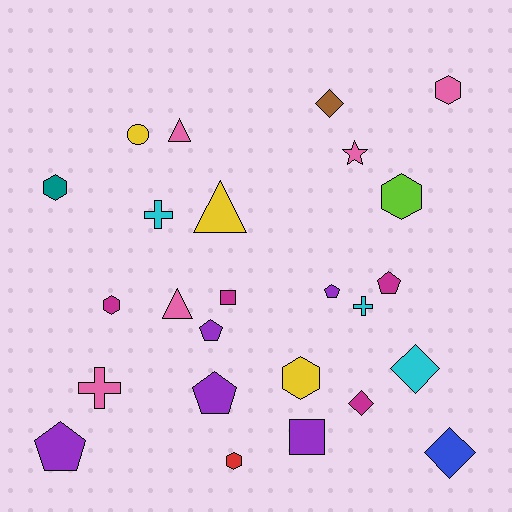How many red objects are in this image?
There is 1 red object.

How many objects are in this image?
There are 25 objects.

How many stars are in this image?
There is 1 star.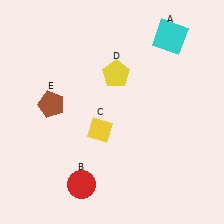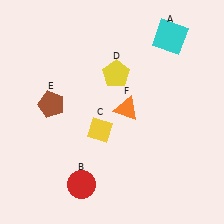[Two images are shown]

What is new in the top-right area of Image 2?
An orange triangle (F) was added in the top-right area of Image 2.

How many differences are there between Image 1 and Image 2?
There is 1 difference between the two images.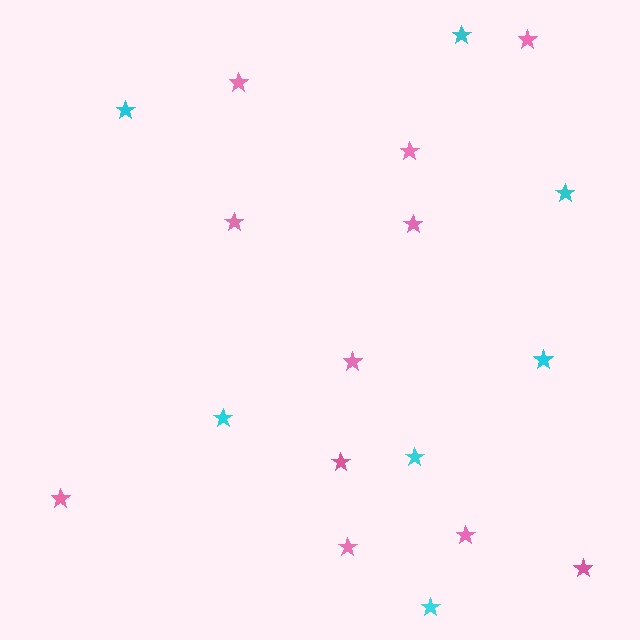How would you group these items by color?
There are 2 groups: one group of pink stars (11) and one group of cyan stars (7).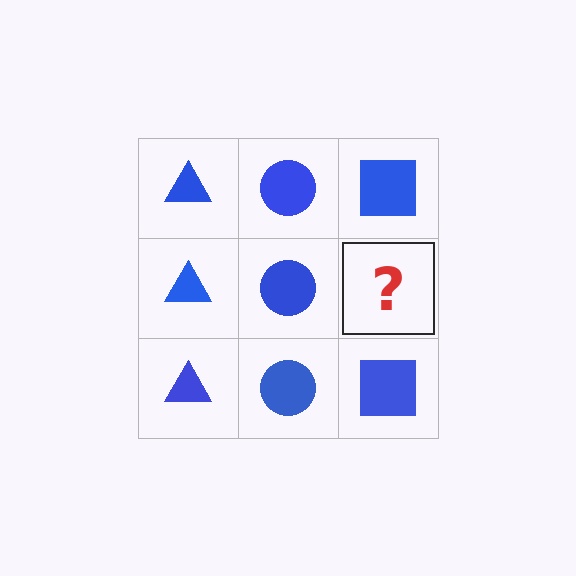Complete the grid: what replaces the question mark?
The question mark should be replaced with a blue square.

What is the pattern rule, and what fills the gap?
The rule is that each column has a consistent shape. The gap should be filled with a blue square.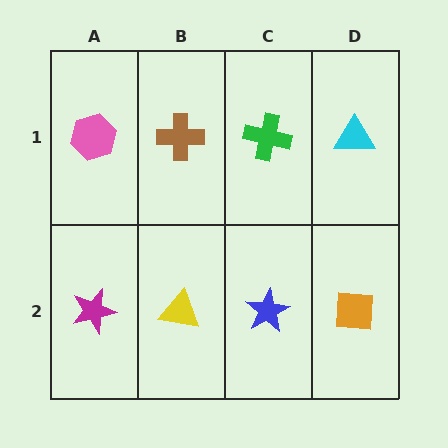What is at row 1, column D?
A cyan triangle.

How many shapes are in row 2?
4 shapes.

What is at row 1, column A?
A pink hexagon.